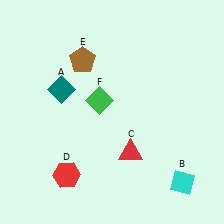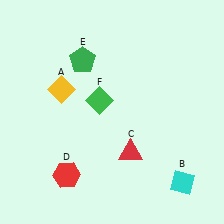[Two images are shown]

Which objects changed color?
A changed from teal to yellow. E changed from brown to green.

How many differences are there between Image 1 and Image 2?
There are 2 differences between the two images.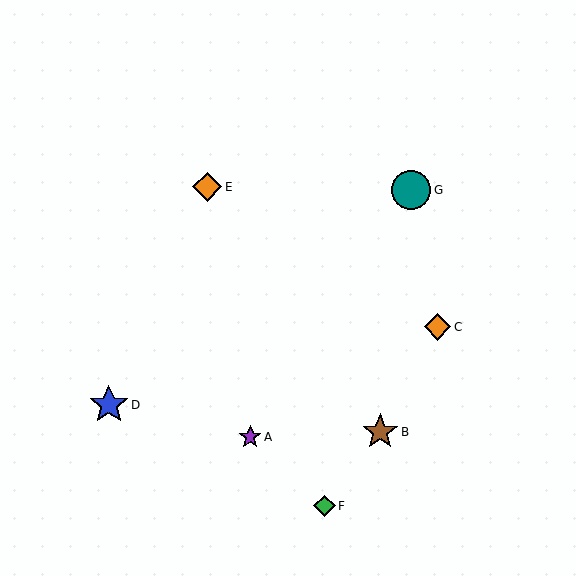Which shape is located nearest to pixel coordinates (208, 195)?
The orange diamond (labeled E) at (207, 187) is nearest to that location.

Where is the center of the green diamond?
The center of the green diamond is at (325, 506).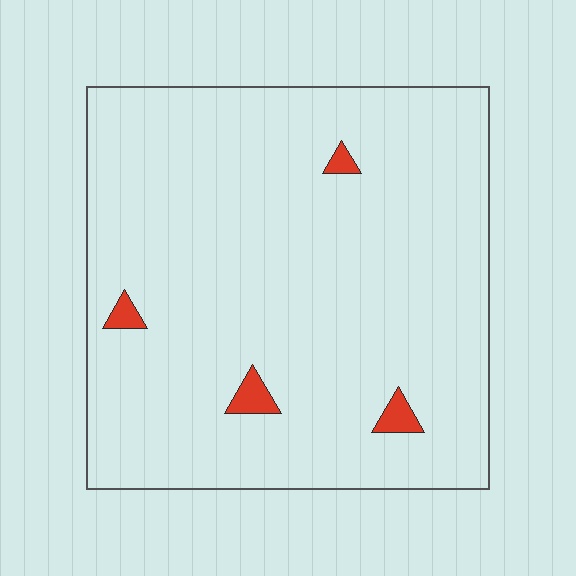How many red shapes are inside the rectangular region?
4.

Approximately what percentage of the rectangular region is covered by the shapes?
Approximately 5%.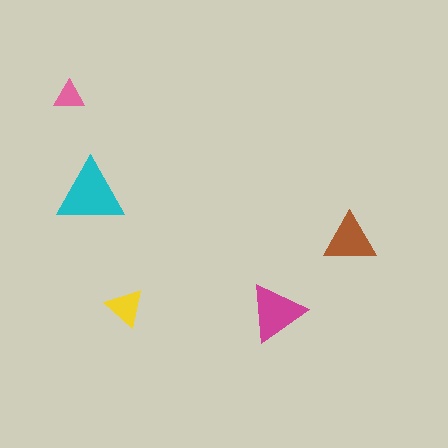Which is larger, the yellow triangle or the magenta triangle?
The magenta one.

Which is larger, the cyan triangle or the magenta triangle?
The cyan one.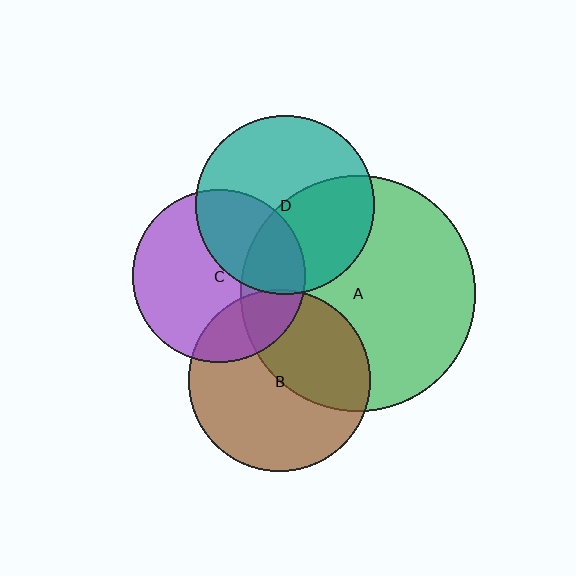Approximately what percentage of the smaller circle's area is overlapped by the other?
Approximately 45%.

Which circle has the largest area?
Circle A (green).